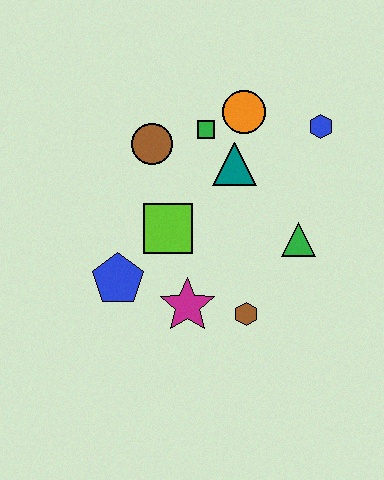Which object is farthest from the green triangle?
The blue pentagon is farthest from the green triangle.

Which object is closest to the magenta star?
The brown hexagon is closest to the magenta star.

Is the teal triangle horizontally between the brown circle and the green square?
No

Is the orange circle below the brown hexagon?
No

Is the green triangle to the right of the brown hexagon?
Yes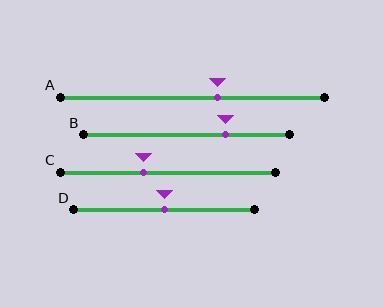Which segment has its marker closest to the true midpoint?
Segment D has its marker closest to the true midpoint.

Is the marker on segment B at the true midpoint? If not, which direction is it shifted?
No, the marker on segment B is shifted to the right by about 19% of the segment length.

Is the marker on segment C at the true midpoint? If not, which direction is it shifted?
No, the marker on segment C is shifted to the left by about 11% of the segment length.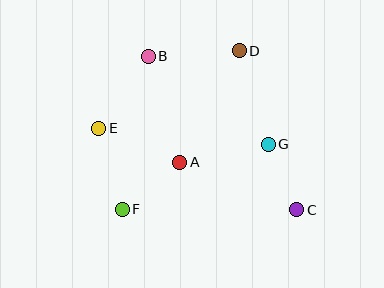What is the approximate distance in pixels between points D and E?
The distance between D and E is approximately 160 pixels.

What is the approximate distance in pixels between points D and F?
The distance between D and F is approximately 197 pixels.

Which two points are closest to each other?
Points C and G are closest to each other.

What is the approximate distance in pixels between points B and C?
The distance between B and C is approximately 214 pixels.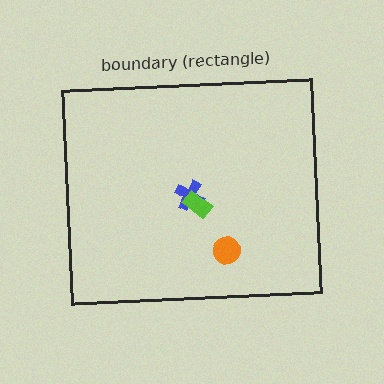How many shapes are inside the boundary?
3 inside, 0 outside.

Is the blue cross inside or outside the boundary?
Inside.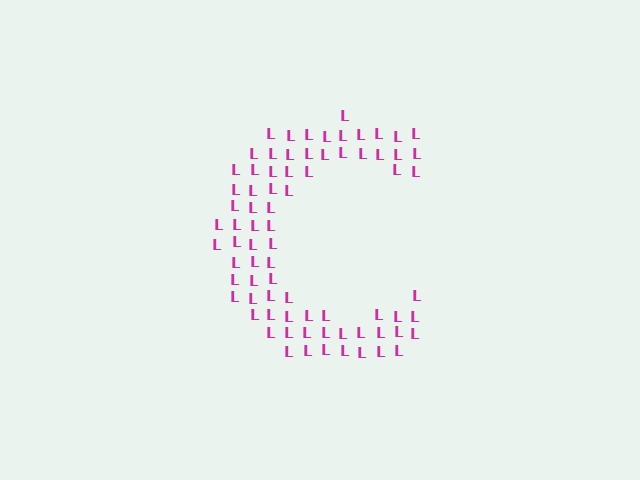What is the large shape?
The large shape is the letter C.